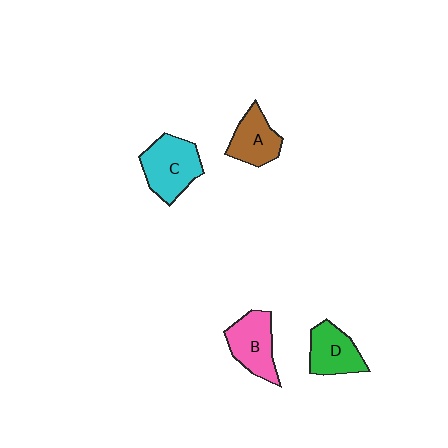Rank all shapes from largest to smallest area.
From largest to smallest: C (cyan), B (pink), D (green), A (brown).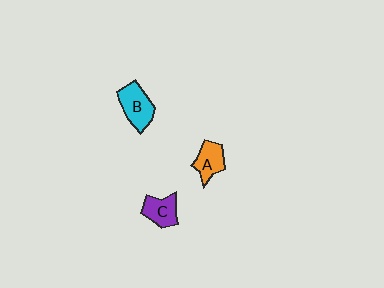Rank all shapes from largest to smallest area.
From largest to smallest: B (cyan), A (orange), C (purple).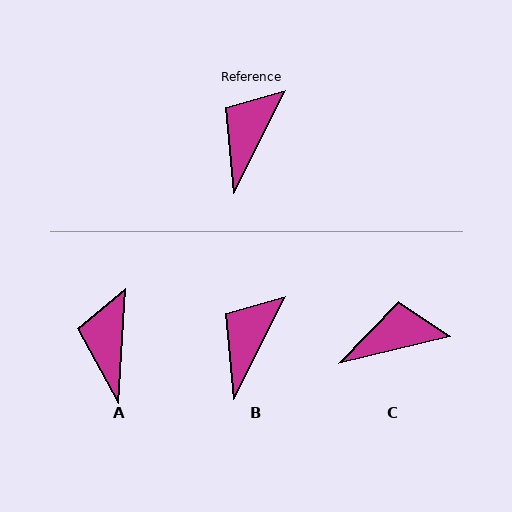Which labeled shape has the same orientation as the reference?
B.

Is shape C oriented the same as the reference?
No, it is off by about 49 degrees.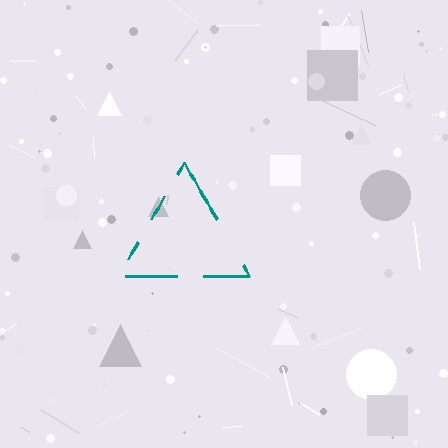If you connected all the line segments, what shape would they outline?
They would outline a triangle.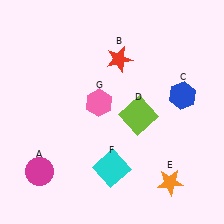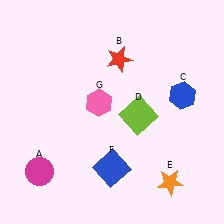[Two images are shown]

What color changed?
The square (F) changed from cyan in Image 1 to blue in Image 2.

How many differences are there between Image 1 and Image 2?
There is 1 difference between the two images.